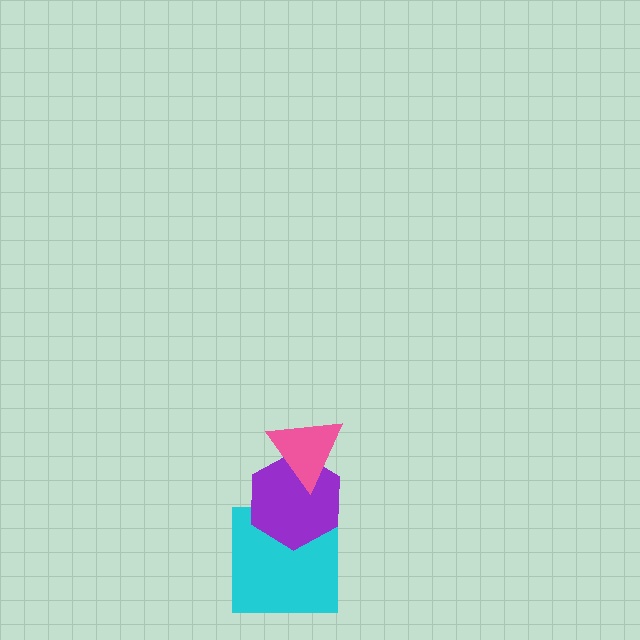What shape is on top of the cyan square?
The purple hexagon is on top of the cyan square.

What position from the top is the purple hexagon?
The purple hexagon is 2nd from the top.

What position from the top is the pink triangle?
The pink triangle is 1st from the top.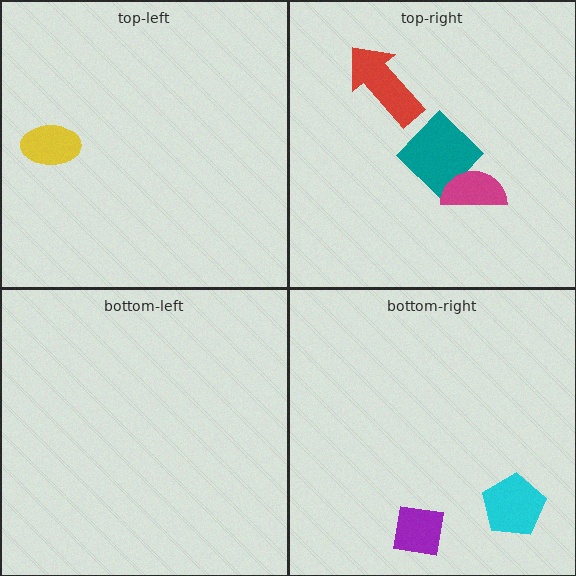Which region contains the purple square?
The bottom-right region.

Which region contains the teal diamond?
The top-right region.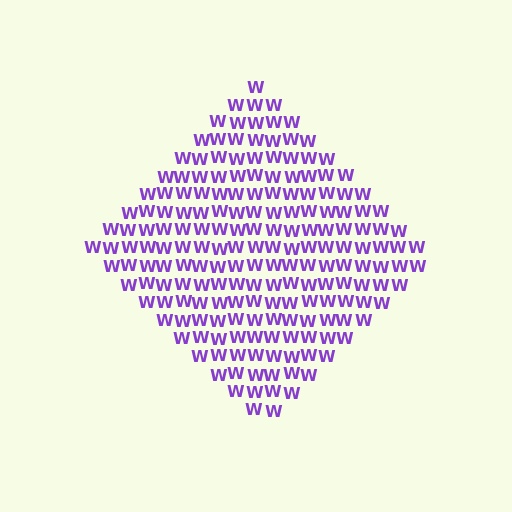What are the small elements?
The small elements are letter W's.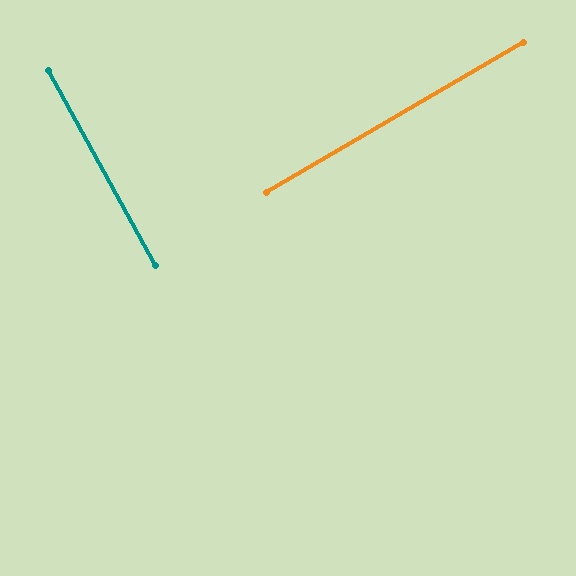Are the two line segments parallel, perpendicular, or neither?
Perpendicular — they meet at approximately 88°.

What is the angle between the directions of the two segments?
Approximately 88 degrees.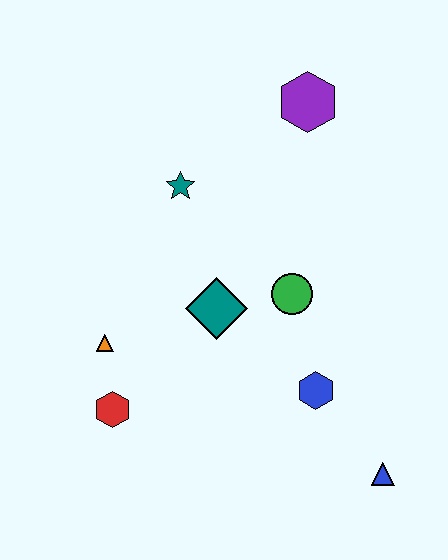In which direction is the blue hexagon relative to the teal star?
The blue hexagon is below the teal star.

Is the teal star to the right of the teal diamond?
No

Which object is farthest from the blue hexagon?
The purple hexagon is farthest from the blue hexagon.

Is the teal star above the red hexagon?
Yes